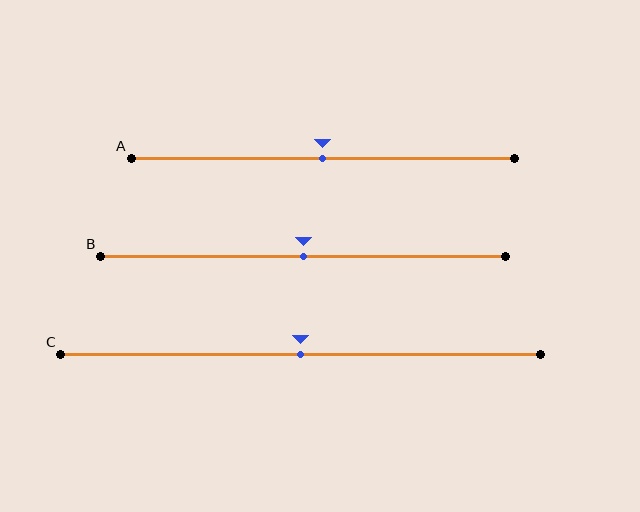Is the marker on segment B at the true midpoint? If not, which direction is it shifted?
Yes, the marker on segment B is at the true midpoint.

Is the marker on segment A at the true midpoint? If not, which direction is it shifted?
Yes, the marker on segment A is at the true midpoint.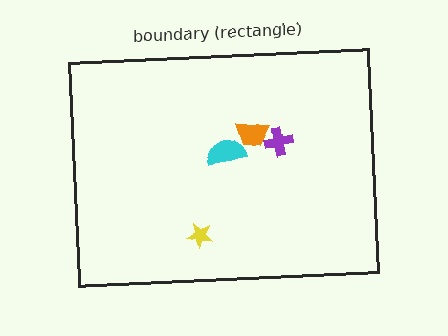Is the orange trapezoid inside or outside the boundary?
Inside.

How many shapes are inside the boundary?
4 inside, 0 outside.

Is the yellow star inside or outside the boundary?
Inside.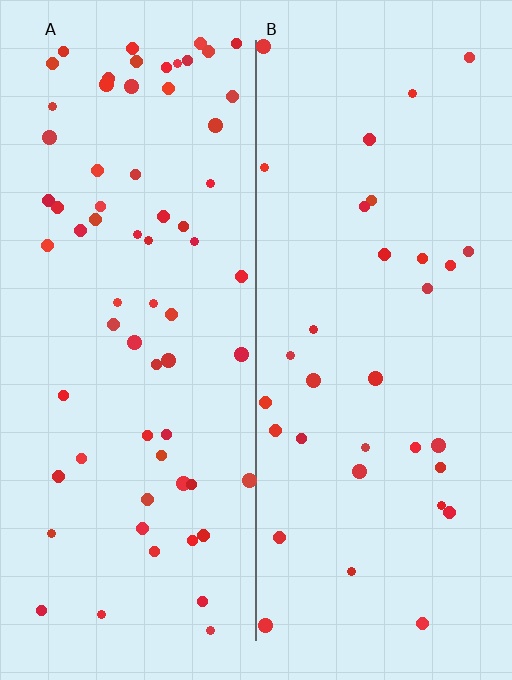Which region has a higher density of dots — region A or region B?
A (the left).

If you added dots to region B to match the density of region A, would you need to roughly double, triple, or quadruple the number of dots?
Approximately double.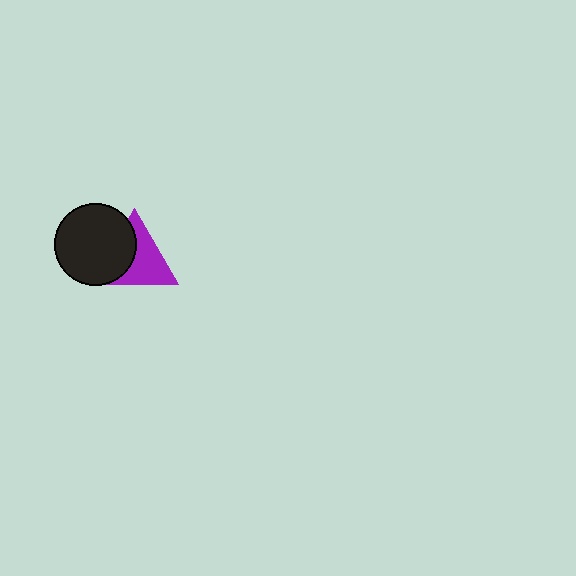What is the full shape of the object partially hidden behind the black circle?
The partially hidden object is a purple triangle.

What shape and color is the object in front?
The object in front is a black circle.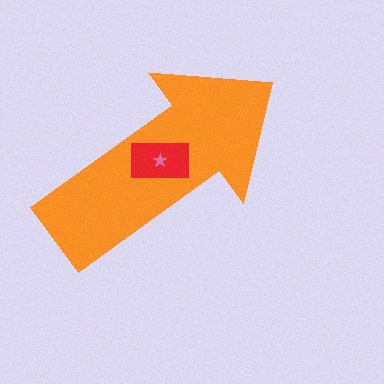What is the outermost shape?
The orange arrow.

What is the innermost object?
The pink star.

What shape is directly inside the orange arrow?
The red rectangle.